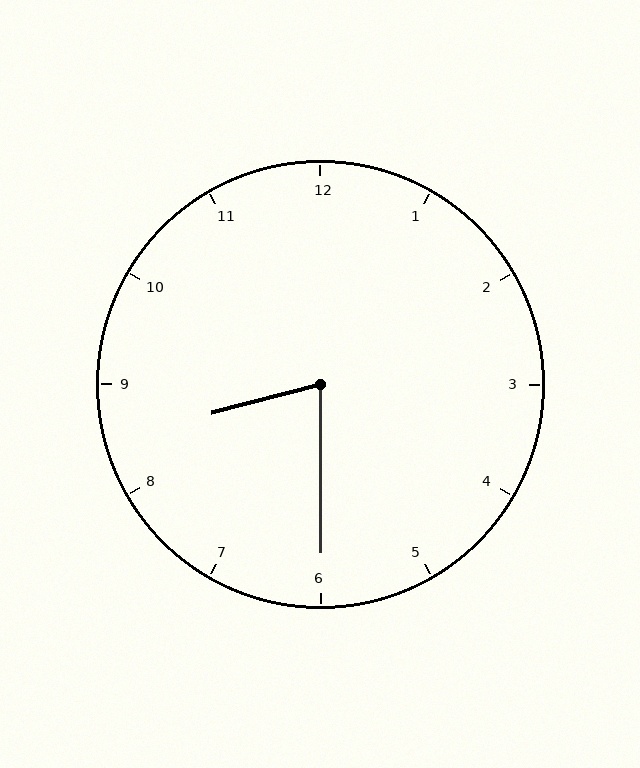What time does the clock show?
8:30.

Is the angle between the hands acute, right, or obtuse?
It is acute.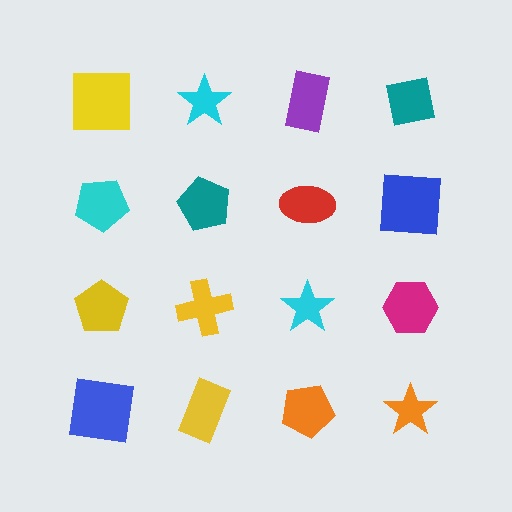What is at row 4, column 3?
An orange pentagon.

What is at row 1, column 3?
A purple rectangle.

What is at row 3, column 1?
A yellow pentagon.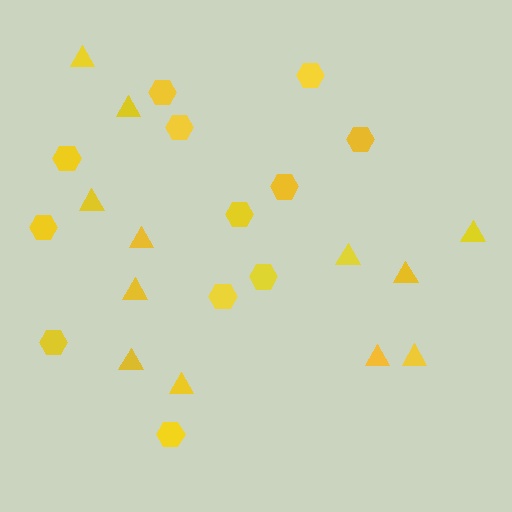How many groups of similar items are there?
There are 2 groups: one group of triangles (12) and one group of hexagons (12).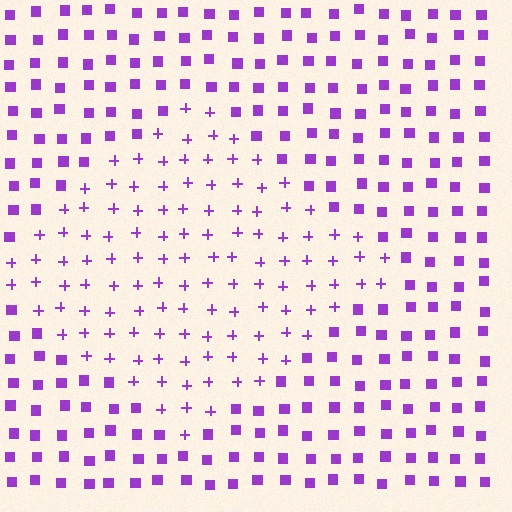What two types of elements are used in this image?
The image uses plus signs inside the diamond region and squares outside it.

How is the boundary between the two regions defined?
The boundary is defined by a change in element shape: plus signs inside vs. squares outside. All elements share the same color and spacing.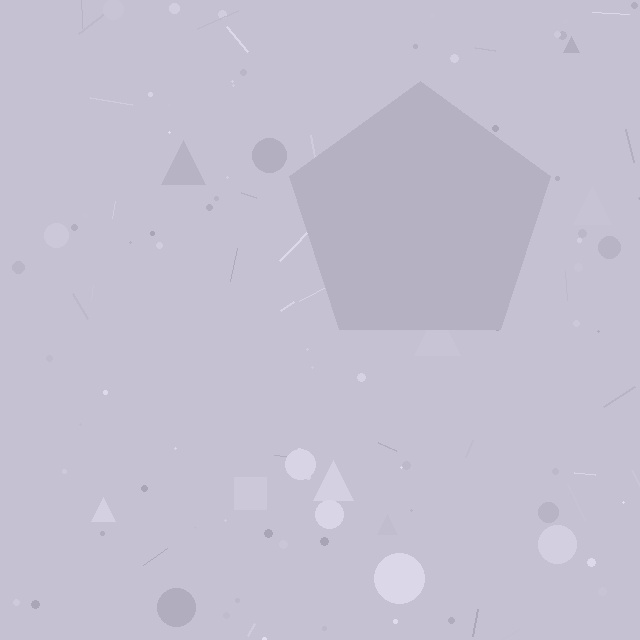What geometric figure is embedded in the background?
A pentagon is embedded in the background.